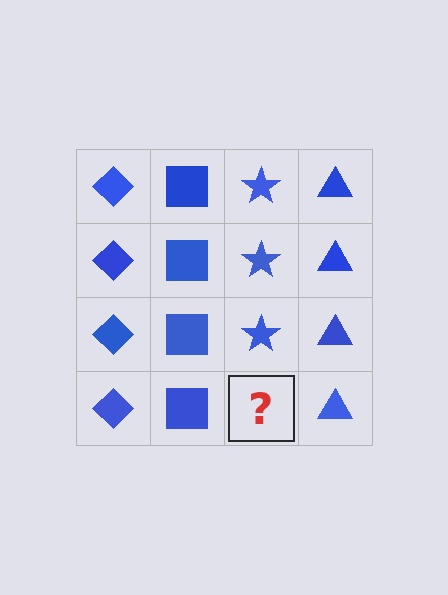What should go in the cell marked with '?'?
The missing cell should contain a blue star.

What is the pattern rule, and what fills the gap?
The rule is that each column has a consistent shape. The gap should be filled with a blue star.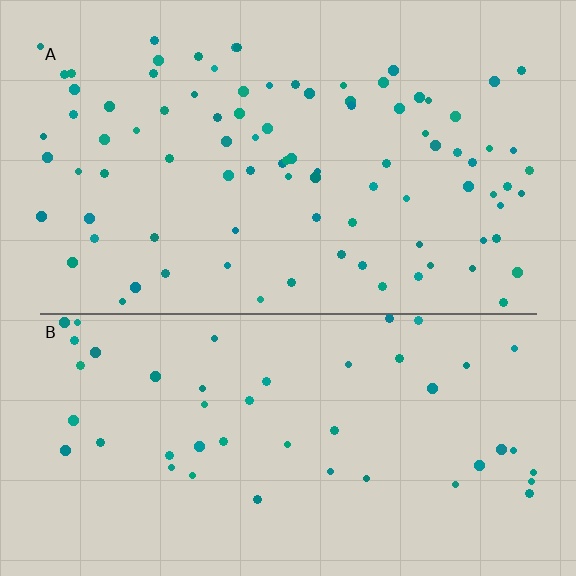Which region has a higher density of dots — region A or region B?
A (the top).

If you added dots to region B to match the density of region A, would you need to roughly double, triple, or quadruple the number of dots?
Approximately double.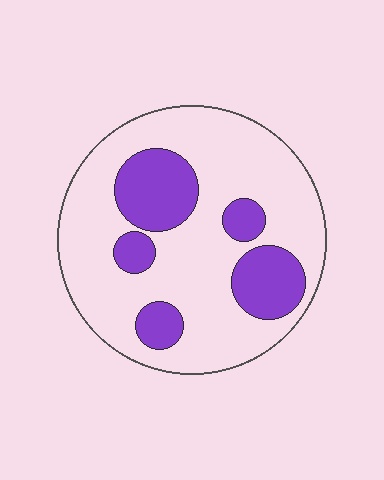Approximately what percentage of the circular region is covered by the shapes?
Approximately 25%.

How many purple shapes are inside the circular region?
5.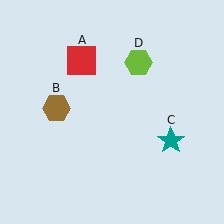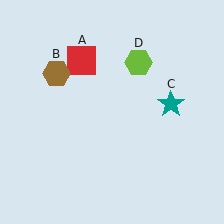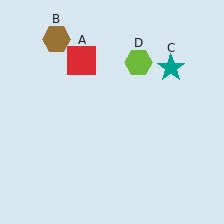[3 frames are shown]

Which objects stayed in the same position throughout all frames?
Red square (object A) and lime hexagon (object D) remained stationary.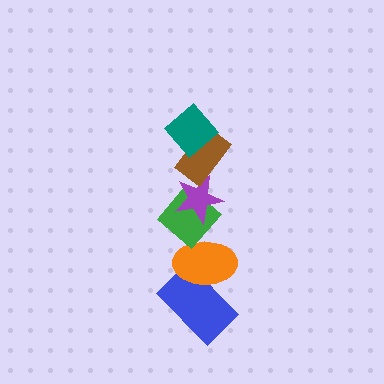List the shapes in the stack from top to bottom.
From top to bottom: the teal diamond, the brown rectangle, the purple star, the green diamond, the orange ellipse, the blue rectangle.